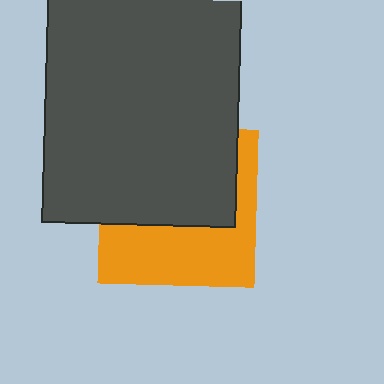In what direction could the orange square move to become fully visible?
The orange square could move down. That would shift it out from behind the dark gray rectangle entirely.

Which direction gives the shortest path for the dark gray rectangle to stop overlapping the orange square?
Moving up gives the shortest separation.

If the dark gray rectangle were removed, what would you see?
You would see the complete orange square.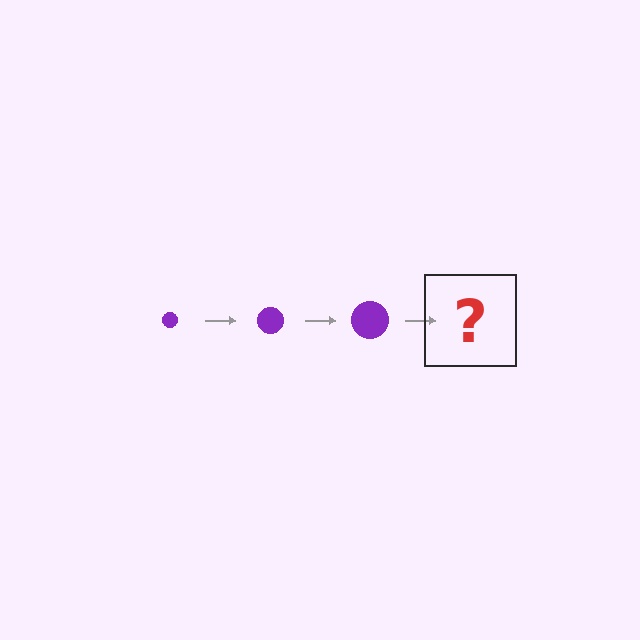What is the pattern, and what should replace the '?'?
The pattern is that the circle gets progressively larger each step. The '?' should be a purple circle, larger than the previous one.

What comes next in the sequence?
The next element should be a purple circle, larger than the previous one.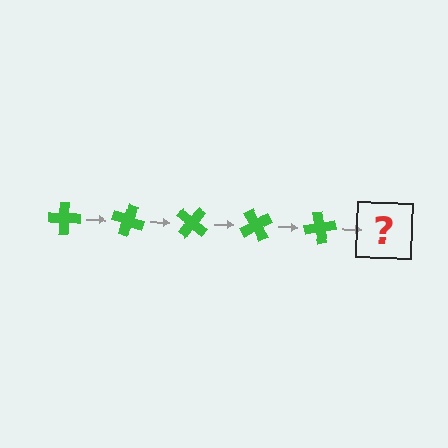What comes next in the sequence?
The next element should be a green cross rotated 100 degrees.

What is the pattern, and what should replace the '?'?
The pattern is that the cross rotates 20 degrees each step. The '?' should be a green cross rotated 100 degrees.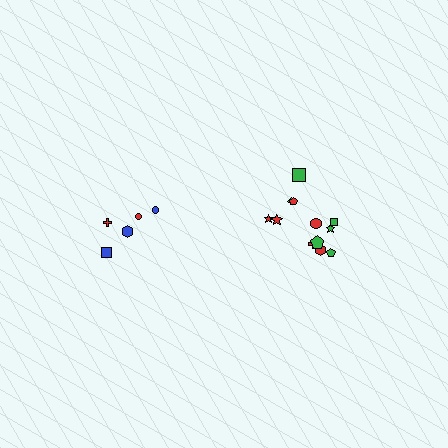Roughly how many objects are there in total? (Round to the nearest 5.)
Roughly 15 objects in total.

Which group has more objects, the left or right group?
The right group.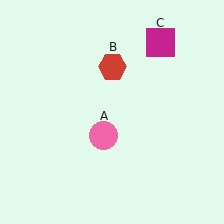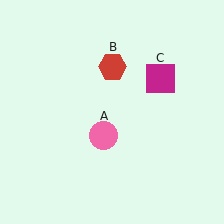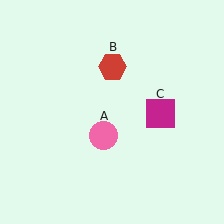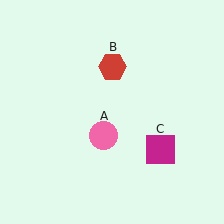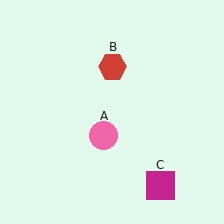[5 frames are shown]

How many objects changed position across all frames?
1 object changed position: magenta square (object C).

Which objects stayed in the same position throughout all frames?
Pink circle (object A) and red hexagon (object B) remained stationary.